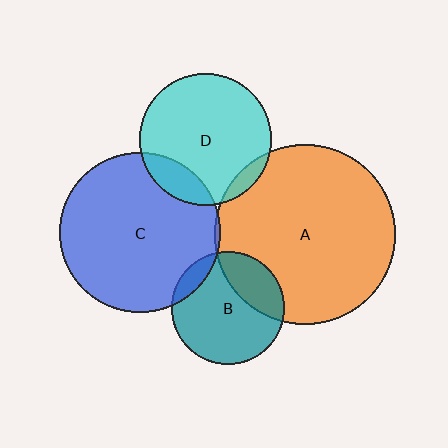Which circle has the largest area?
Circle A (orange).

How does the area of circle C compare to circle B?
Approximately 2.0 times.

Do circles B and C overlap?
Yes.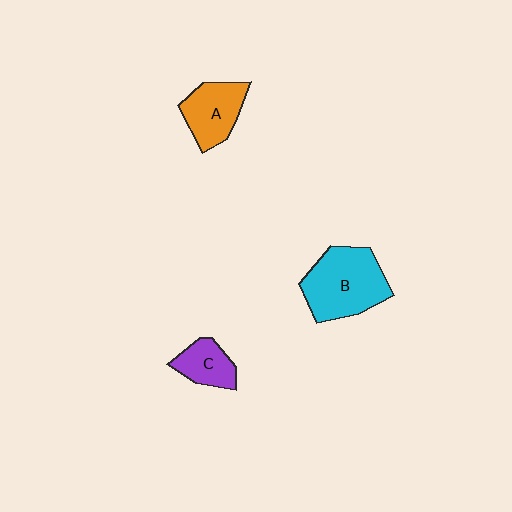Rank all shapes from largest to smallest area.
From largest to smallest: B (cyan), A (orange), C (purple).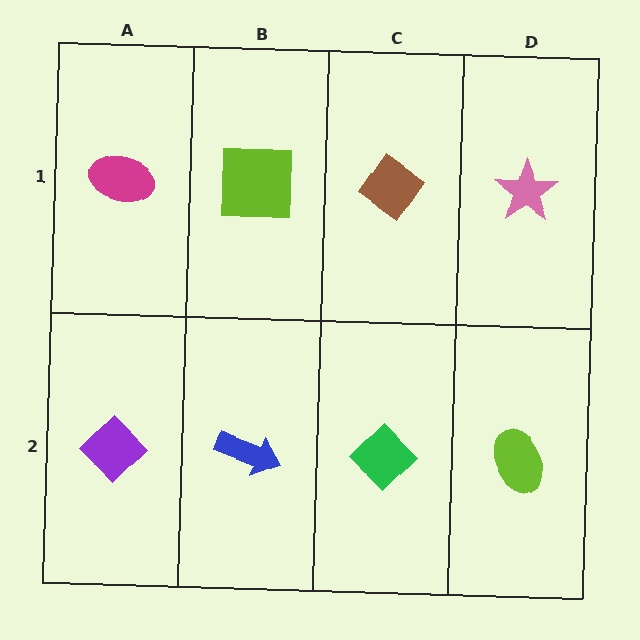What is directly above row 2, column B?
A lime square.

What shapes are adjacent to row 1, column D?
A lime ellipse (row 2, column D), a brown diamond (row 1, column C).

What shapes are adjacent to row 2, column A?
A magenta ellipse (row 1, column A), a blue arrow (row 2, column B).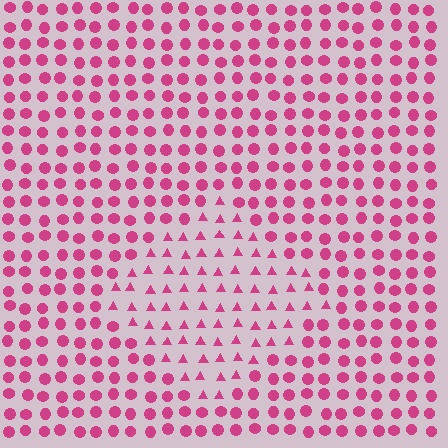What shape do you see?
I see a diamond.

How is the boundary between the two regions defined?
The boundary is defined by a change in element shape: triangles inside vs. circles outside. All elements share the same color and spacing.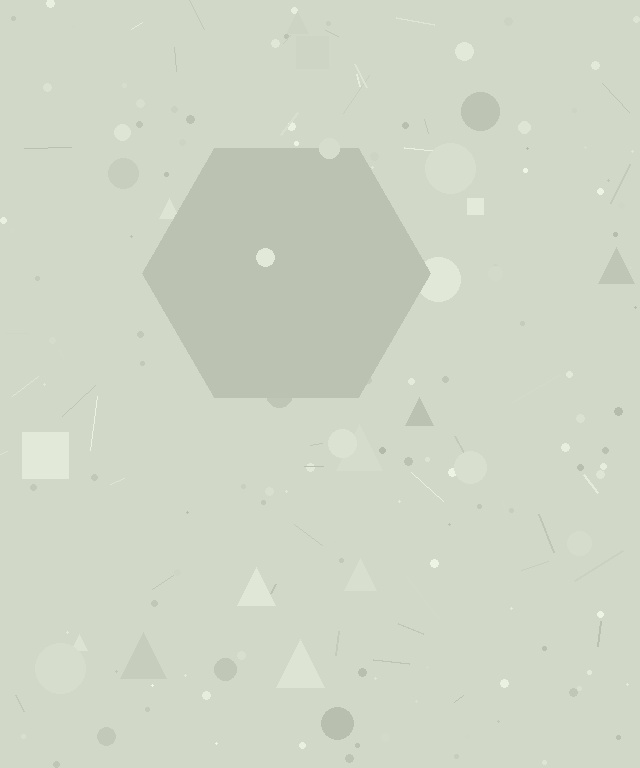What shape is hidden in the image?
A hexagon is hidden in the image.